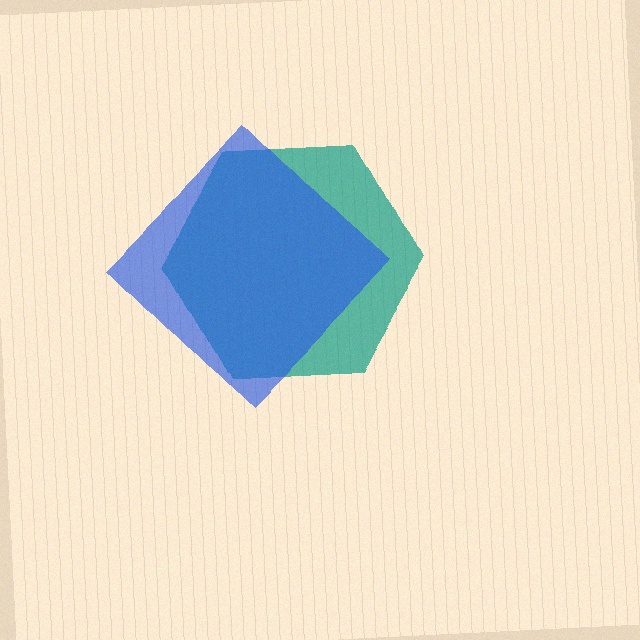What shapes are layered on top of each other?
The layered shapes are: a teal hexagon, a blue diamond.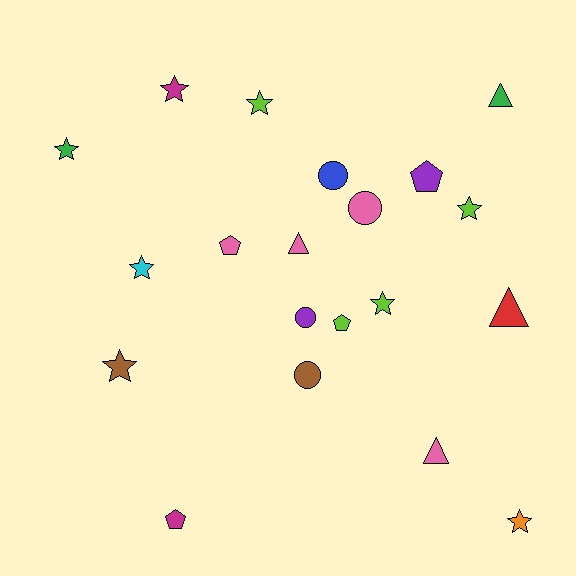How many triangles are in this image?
There are 4 triangles.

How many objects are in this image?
There are 20 objects.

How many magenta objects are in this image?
There are 2 magenta objects.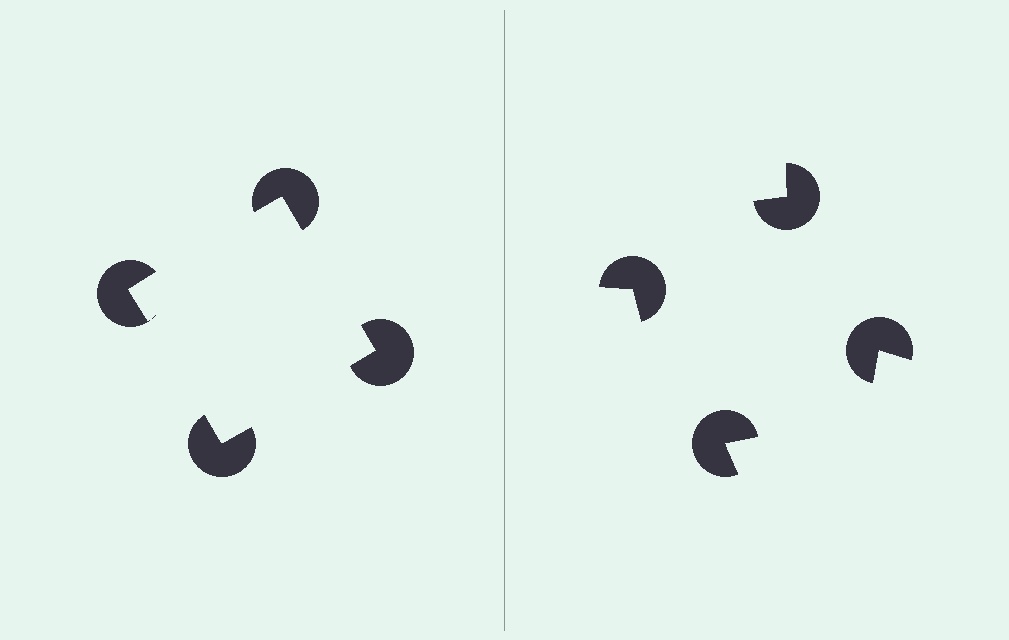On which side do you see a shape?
An illusory square appears on the left side. On the right side the wedge cuts are rotated, so no coherent shape forms.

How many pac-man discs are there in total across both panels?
8 — 4 on each side.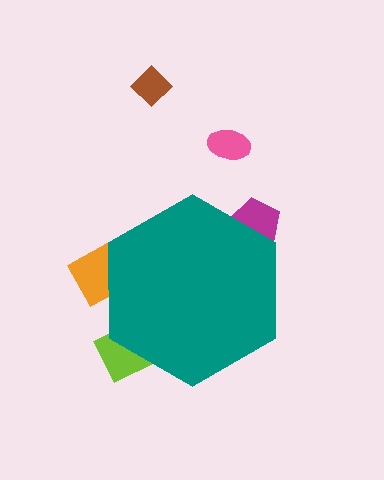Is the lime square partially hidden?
Yes, the lime square is partially hidden behind the teal hexagon.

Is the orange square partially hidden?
Yes, the orange square is partially hidden behind the teal hexagon.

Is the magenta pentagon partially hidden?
Yes, the magenta pentagon is partially hidden behind the teal hexagon.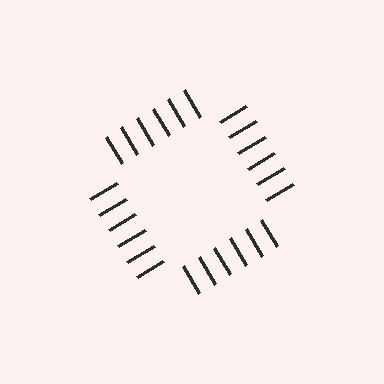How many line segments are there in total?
24 — 6 along each of the 4 edges.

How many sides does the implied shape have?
4 sides — the line-ends trace a square.